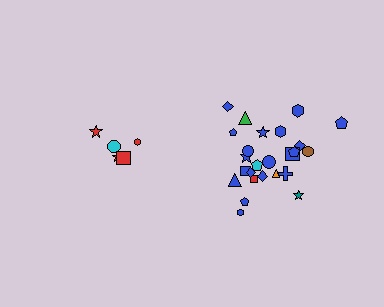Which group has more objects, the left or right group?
The right group.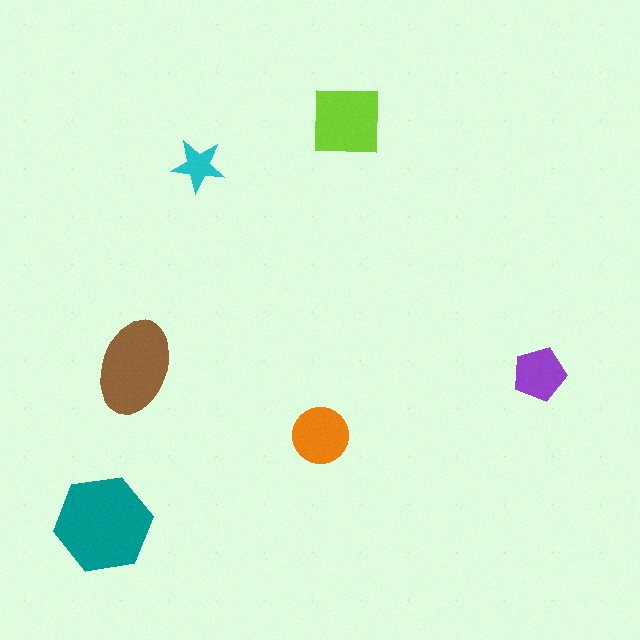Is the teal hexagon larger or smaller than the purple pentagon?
Larger.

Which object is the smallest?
The cyan star.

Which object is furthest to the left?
The teal hexagon is leftmost.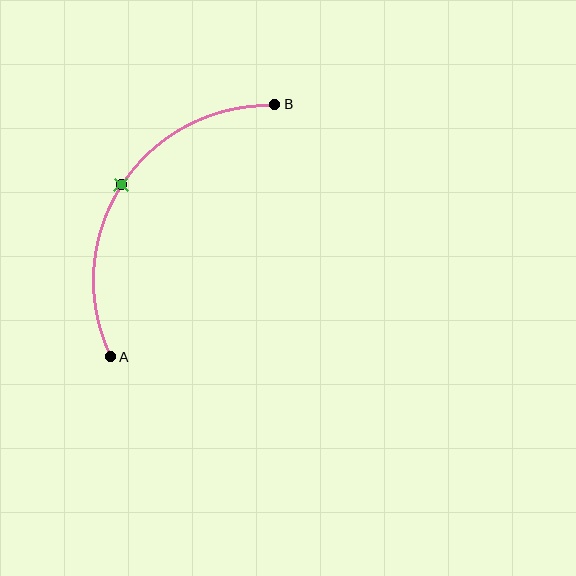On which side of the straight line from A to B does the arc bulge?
The arc bulges to the left of the straight line connecting A and B.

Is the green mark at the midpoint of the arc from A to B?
Yes. The green mark lies on the arc at equal arc-length from both A and B — it is the arc midpoint.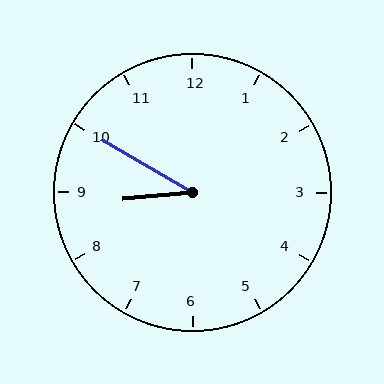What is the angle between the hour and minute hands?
Approximately 35 degrees.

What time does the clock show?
8:50.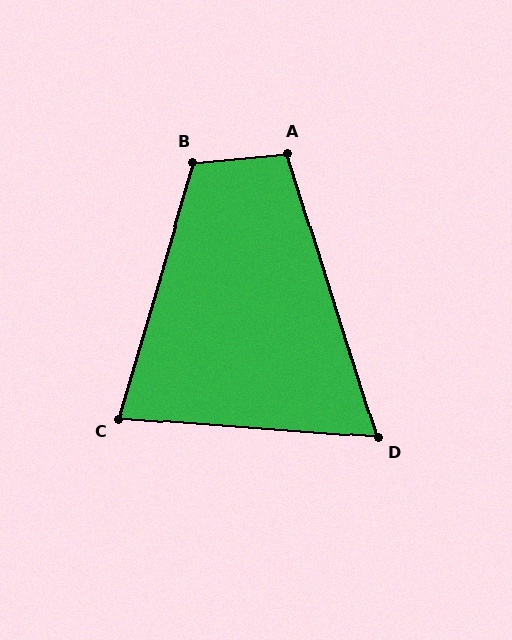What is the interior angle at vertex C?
Approximately 78 degrees (acute).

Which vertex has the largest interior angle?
B, at approximately 112 degrees.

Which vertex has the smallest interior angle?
D, at approximately 68 degrees.